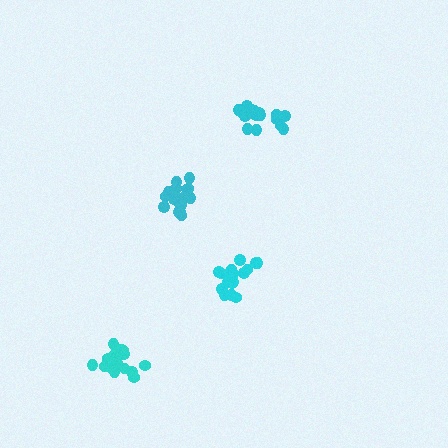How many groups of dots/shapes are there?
There are 4 groups.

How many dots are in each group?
Group 1: 19 dots, Group 2: 17 dots, Group 3: 17 dots, Group 4: 18 dots (71 total).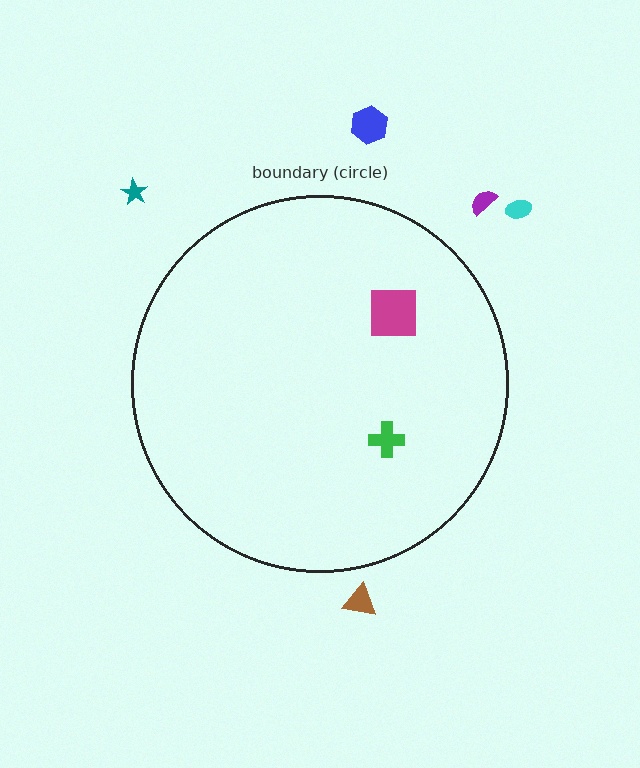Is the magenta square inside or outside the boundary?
Inside.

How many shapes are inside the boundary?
2 inside, 5 outside.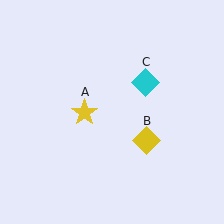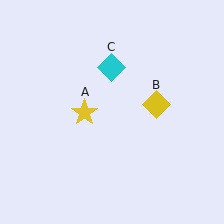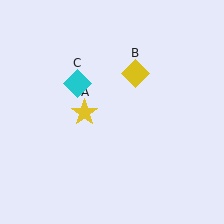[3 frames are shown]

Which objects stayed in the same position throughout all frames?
Yellow star (object A) remained stationary.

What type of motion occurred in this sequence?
The yellow diamond (object B), cyan diamond (object C) rotated counterclockwise around the center of the scene.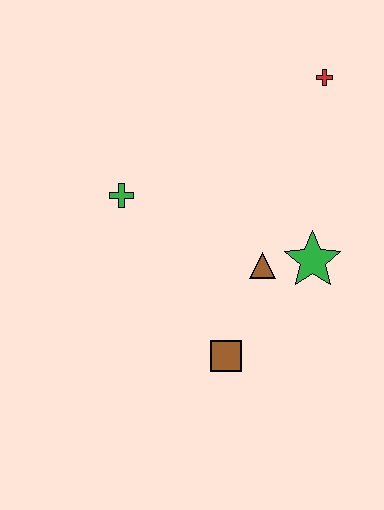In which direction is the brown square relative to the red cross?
The brown square is below the red cross.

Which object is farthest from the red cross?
The brown square is farthest from the red cross.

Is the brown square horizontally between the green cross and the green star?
Yes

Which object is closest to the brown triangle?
The green star is closest to the brown triangle.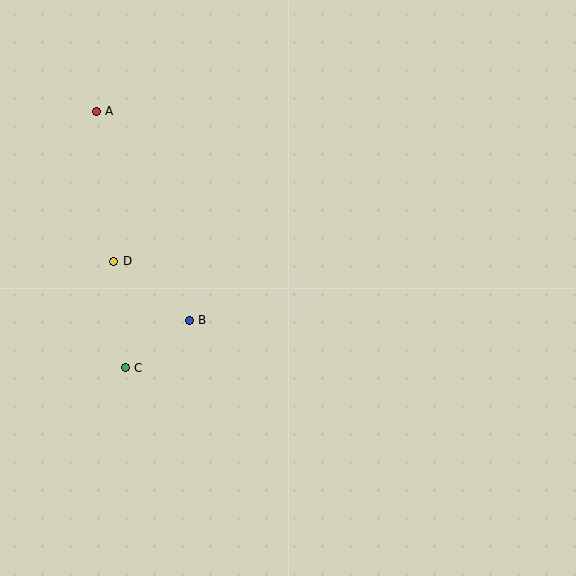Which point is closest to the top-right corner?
Point A is closest to the top-right corner.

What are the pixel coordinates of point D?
Point D is at (114, 261).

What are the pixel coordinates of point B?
Point B is at (189, 320).